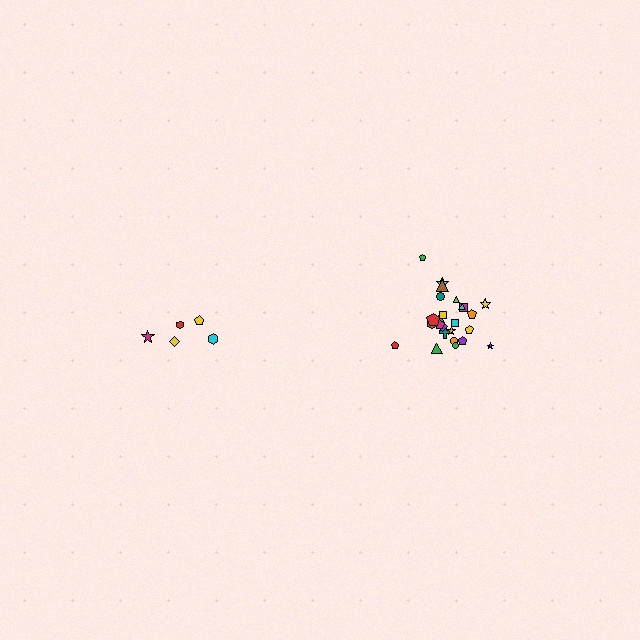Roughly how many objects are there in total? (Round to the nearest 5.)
Roughly 30 objects in total.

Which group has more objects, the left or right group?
The right group.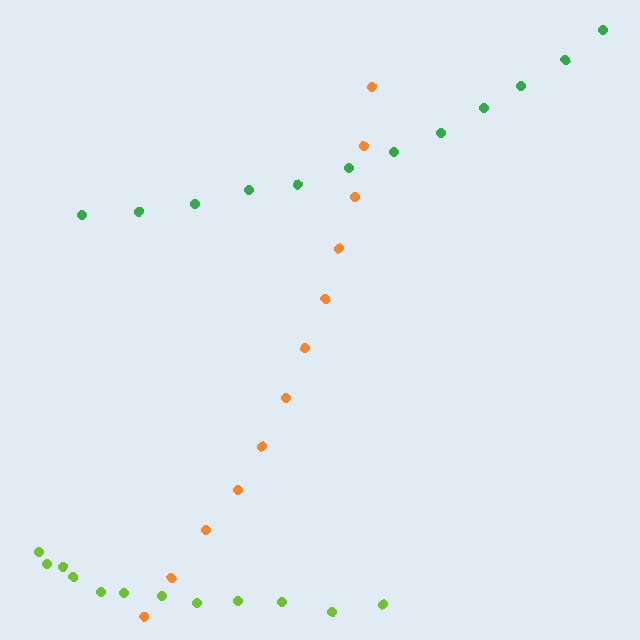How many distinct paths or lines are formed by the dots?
There are 3 distinct paths.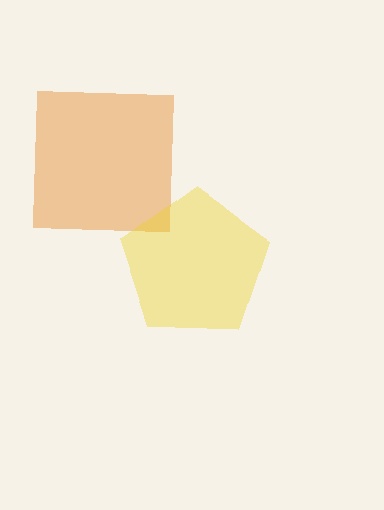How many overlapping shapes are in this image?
There are 2 overlapping shapes in the image.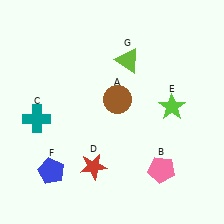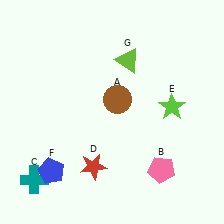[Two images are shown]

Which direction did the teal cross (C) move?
The teal cross (C) moved down.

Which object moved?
The teal cross (C) moved down.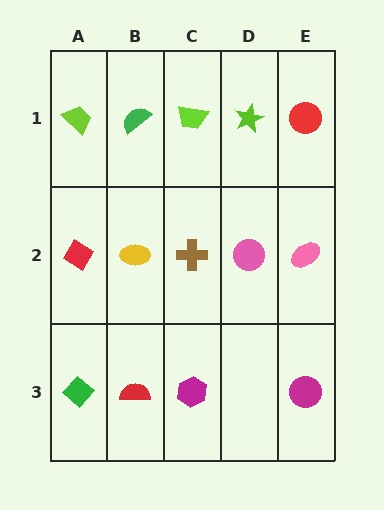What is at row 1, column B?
A green semicircle.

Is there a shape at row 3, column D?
No, that cell is empty.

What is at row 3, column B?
A red semicircle.